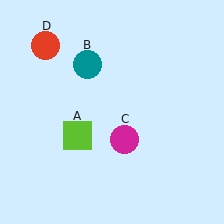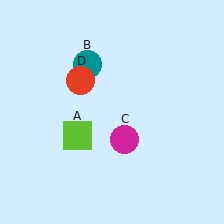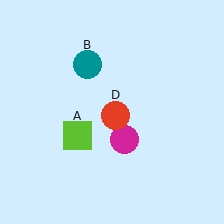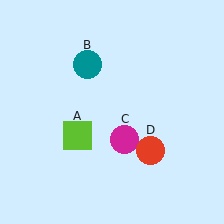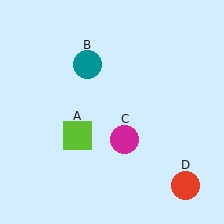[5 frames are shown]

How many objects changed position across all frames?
1 object changed position: red circle (object D).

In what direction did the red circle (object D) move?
The red circle (object D) moved down and to the right.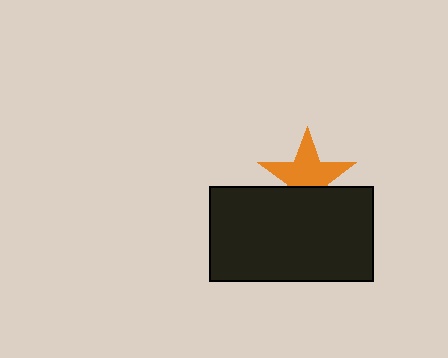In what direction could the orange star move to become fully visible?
The orange star could move up. That would shift it out from behind the black rectangle entirely.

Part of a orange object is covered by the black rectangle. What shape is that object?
It is a star.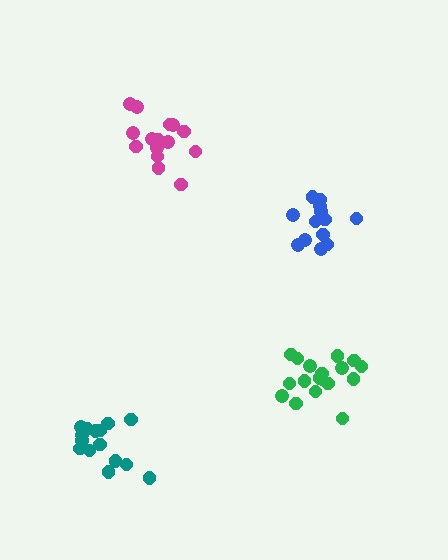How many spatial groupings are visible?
There are 4 spatial groupings.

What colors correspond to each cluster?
The clusters are colored: teal, magenta, green, blue.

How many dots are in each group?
Group 1: 15 dots, Group 2: 15 dots, Group 3: 18 dots, Group 4: 13 dots (61 total).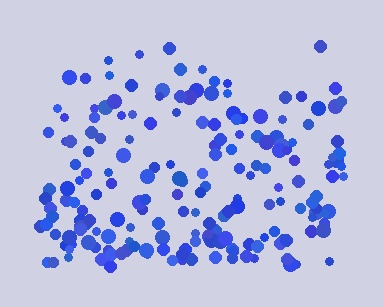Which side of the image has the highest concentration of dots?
The bottom.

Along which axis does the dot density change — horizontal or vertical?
Vertical.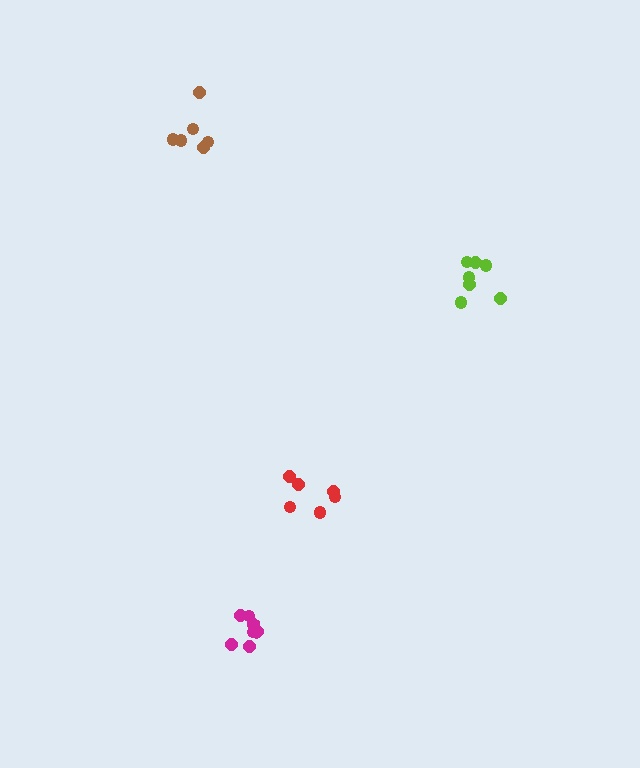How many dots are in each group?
Group 1: 6 dots, Group 2: 7 dots, Group 3: 7 dots, Group 4: 6 dots (26 total).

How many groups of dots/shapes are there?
There are 4 groups.